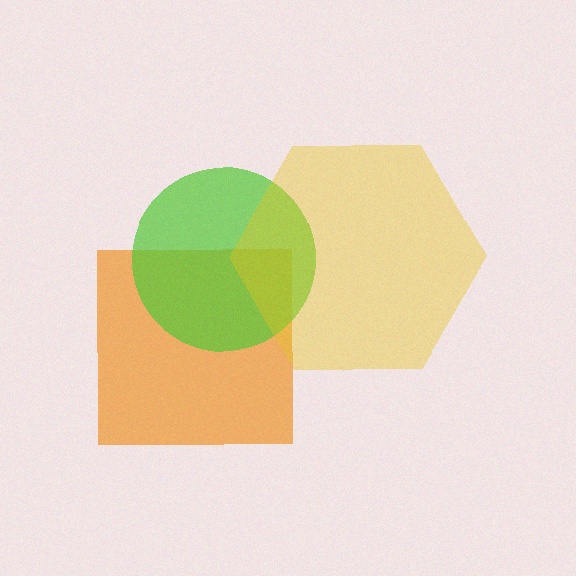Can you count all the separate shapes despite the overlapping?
Yes, there are 3 separate shapes.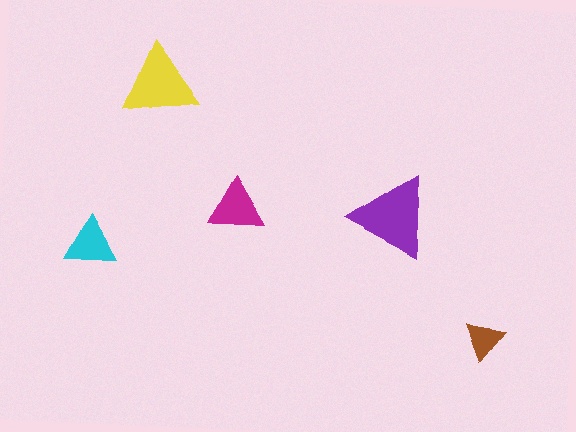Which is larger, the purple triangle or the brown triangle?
The purple one.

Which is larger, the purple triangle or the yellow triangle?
The purple one.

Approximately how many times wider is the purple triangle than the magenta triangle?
About 1.5 times wider.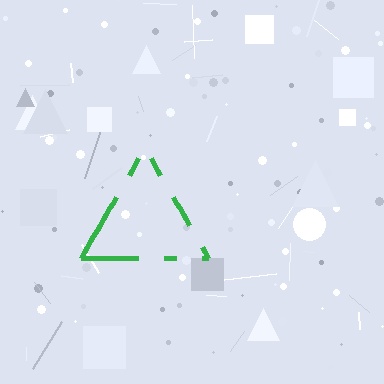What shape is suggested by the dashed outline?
The dashed outline suggests a triangle.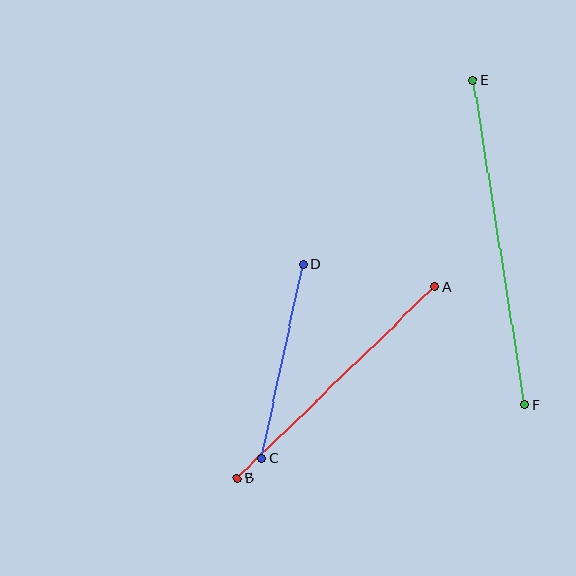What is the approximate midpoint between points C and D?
The midpoint is at approximately (283, 361) pixels.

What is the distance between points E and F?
The distance is approximately 328 pixels.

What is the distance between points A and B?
The distance is approximately 275 pixels.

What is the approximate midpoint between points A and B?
The midpoint is at approximately (336, 382) pixels.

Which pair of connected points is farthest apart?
Points E and F are farthest apart.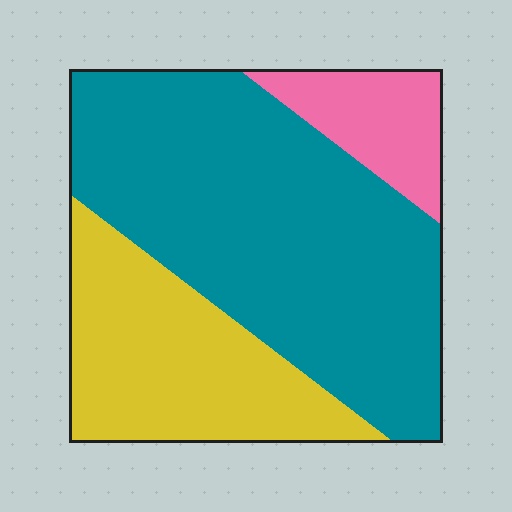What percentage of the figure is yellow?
Yellow covers about 30% of the figure.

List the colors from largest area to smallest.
From largest to smallest: teal, yellow, pink.